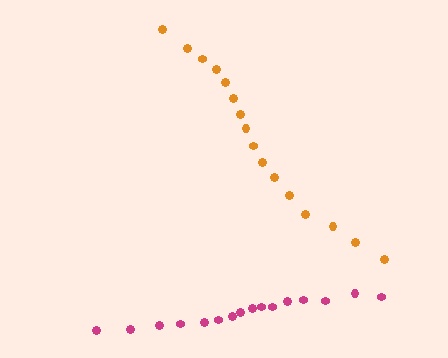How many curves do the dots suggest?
There are 2 distinct paths.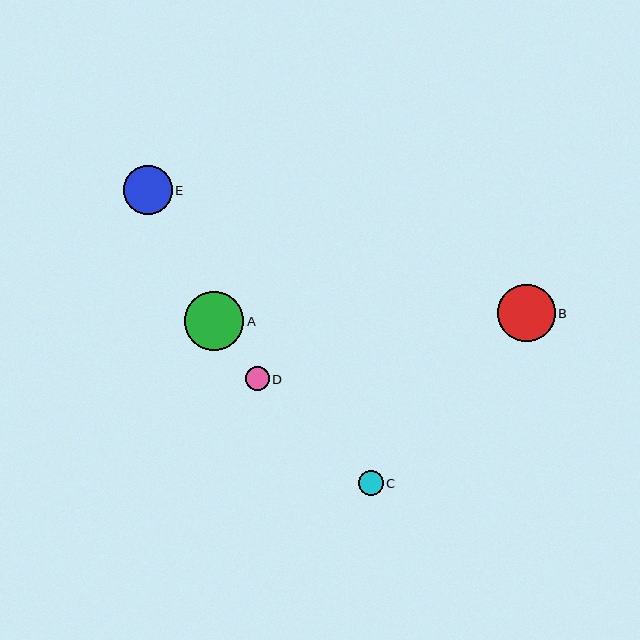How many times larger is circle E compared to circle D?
Circle E is approximately 2.0 times the size of circle D.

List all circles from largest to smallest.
From largest to smallest: A, B, E, C, D.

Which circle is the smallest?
Circle D is the smallest with a size of approximately 24 pixels.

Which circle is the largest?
Circle A is the largest with a size of approximately 60 pixels.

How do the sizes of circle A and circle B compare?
Circle A and circle B are approximately the same size.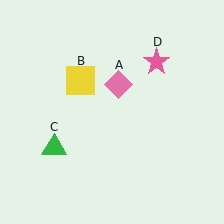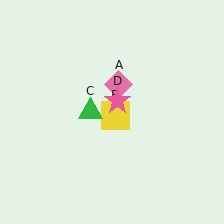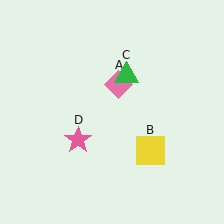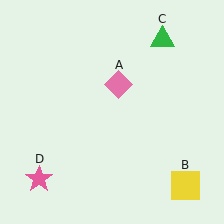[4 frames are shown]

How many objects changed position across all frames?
3 objects changed position: yellow square (object B), green triangle (object C), pink star (object D).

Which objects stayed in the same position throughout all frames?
Pink diamond (object A) remained stationary.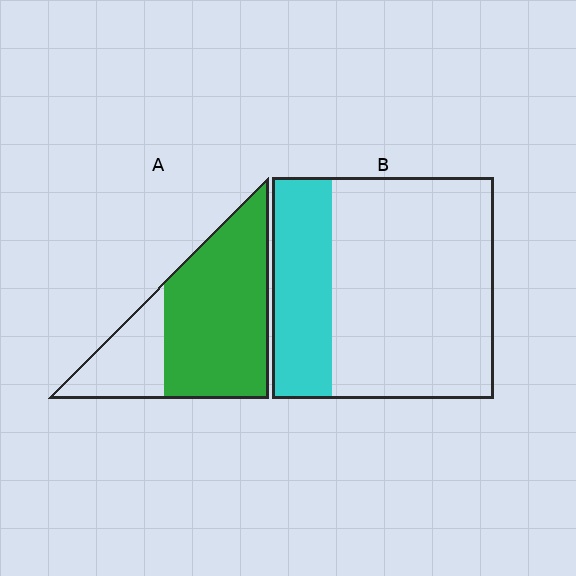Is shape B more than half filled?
No.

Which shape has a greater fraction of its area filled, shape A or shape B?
Shape A.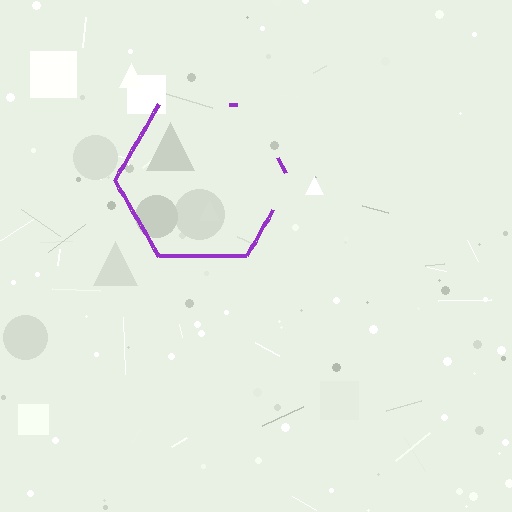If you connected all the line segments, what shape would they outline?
They would outline a hexagon.